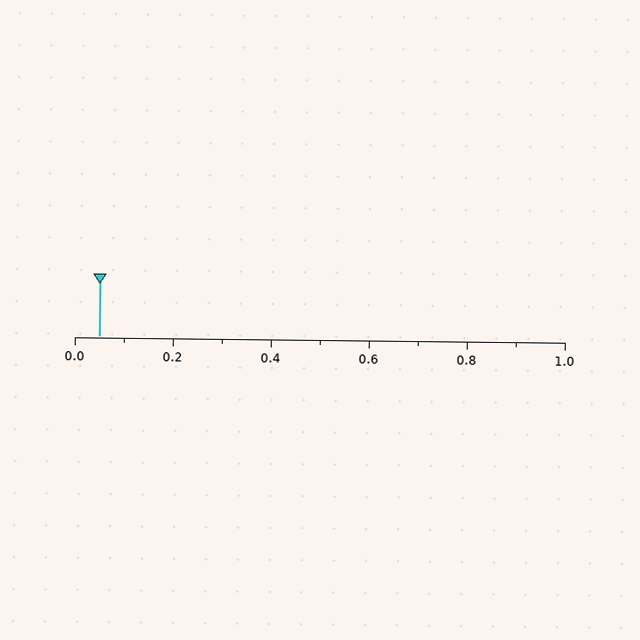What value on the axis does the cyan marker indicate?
The marker indicates approximately 0.05.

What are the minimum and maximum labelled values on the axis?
The axis runs from 0.0 to 1.0.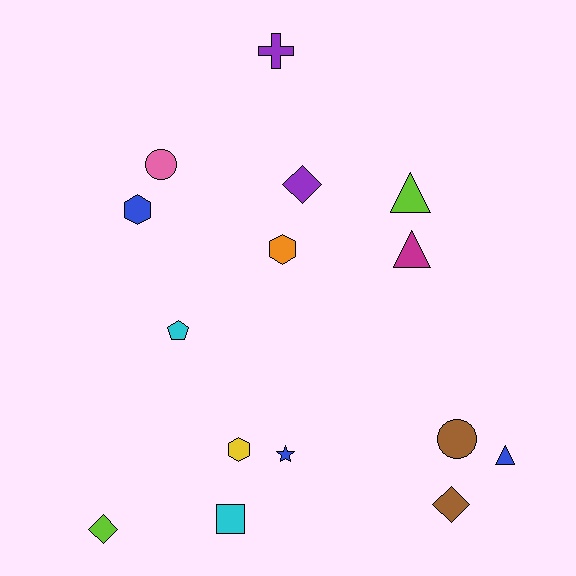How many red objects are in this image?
There are no red objects.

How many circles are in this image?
There are 2 circles.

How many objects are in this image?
There are 15 objects.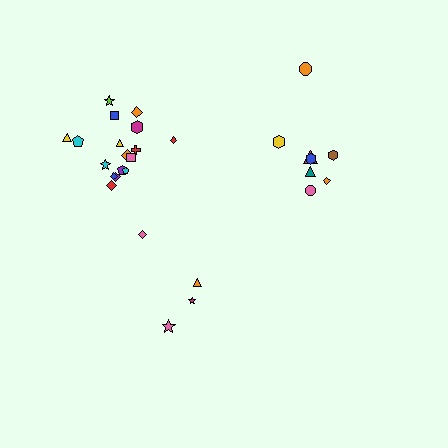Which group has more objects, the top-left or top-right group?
The top-left group.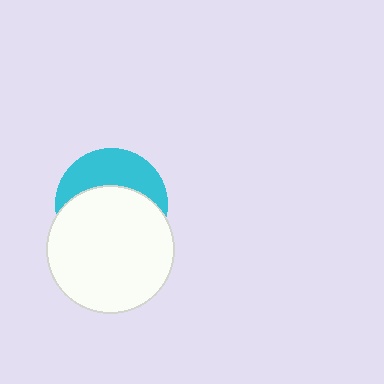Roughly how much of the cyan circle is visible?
A small part of it is visible (roughly 39%).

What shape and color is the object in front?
The object in front is a white circle.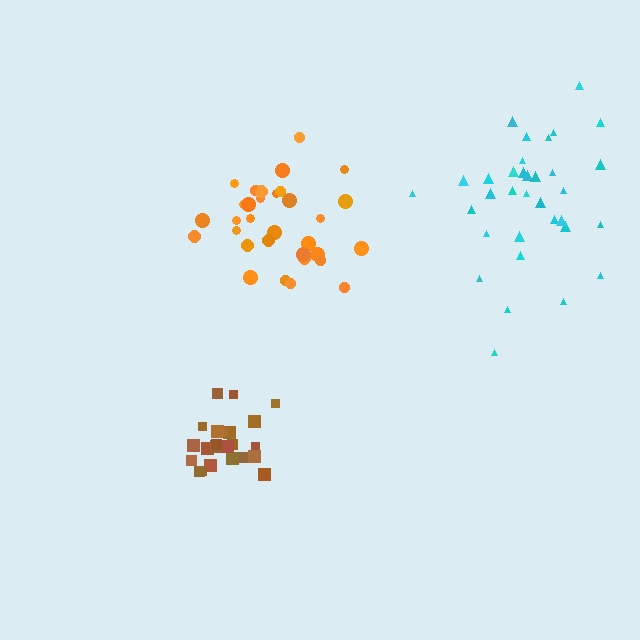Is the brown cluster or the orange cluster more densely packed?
Brown.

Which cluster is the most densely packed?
Brown.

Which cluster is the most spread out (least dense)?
Cyan.